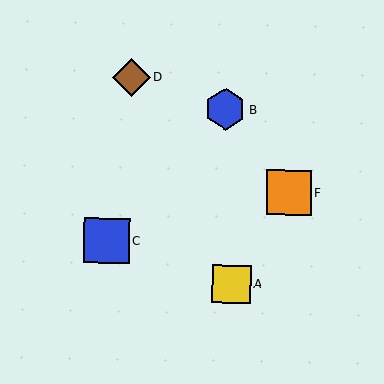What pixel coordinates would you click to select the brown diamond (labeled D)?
Click at (131, 77) to select the brown diamond D.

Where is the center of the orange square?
The center of the orange square is at (289, 192).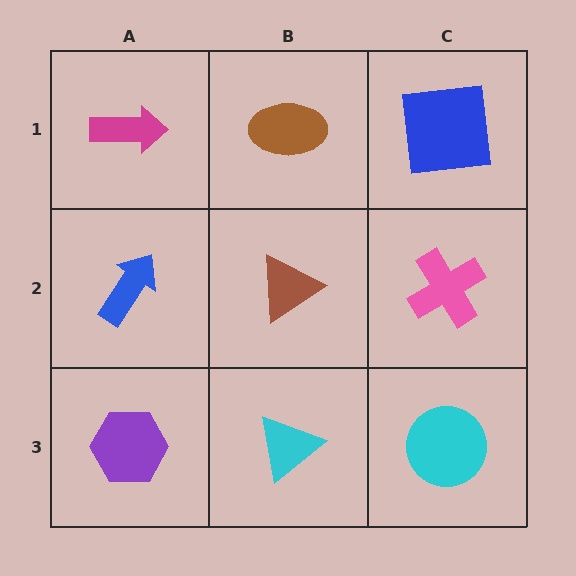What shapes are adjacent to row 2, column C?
A blue square (row 1, column C), a cyan circle (row 3, column C), a brown triangle (row 2, column B).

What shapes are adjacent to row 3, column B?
A brown triangle (row 2, column B), a purple hexagon (row 3, column A), a cyan circle (row 3, column C).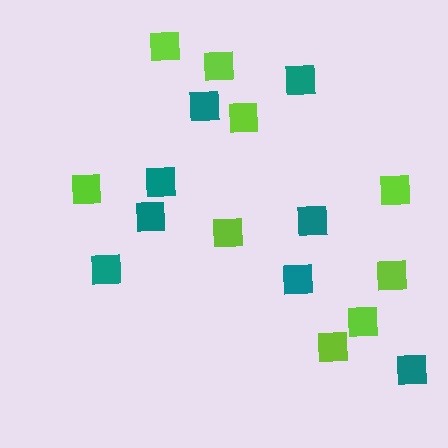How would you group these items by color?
There are 2 groups: one group of teal squares (8) and one group of lime squares (9).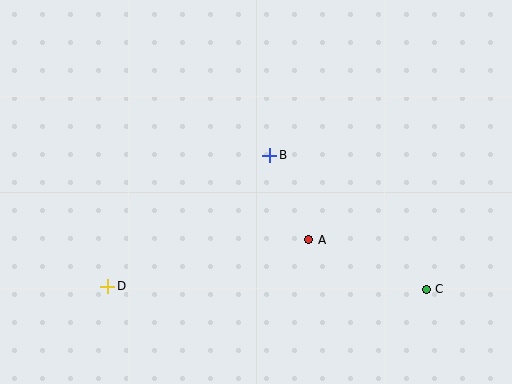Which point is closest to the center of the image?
Point B at (270, 155) is closest to the center.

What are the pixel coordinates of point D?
Point D is at (108, 286).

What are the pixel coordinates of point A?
Point A is at (309, 240).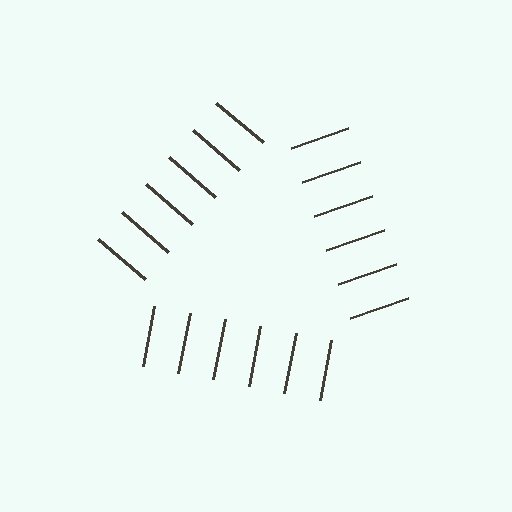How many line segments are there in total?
18 — 6 along each of the 3 edges.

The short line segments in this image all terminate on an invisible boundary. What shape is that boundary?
An illusory triangle — the line segments terminate on its edges but no continuous stroke is drawn.